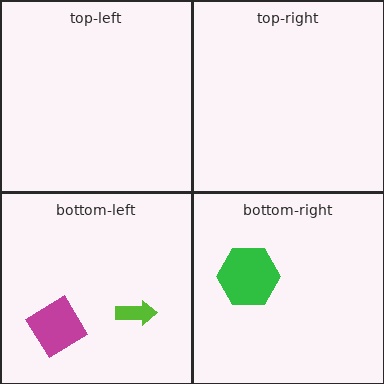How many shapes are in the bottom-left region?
2.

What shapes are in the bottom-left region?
The magenta diamond, the lime arrow.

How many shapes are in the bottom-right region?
1.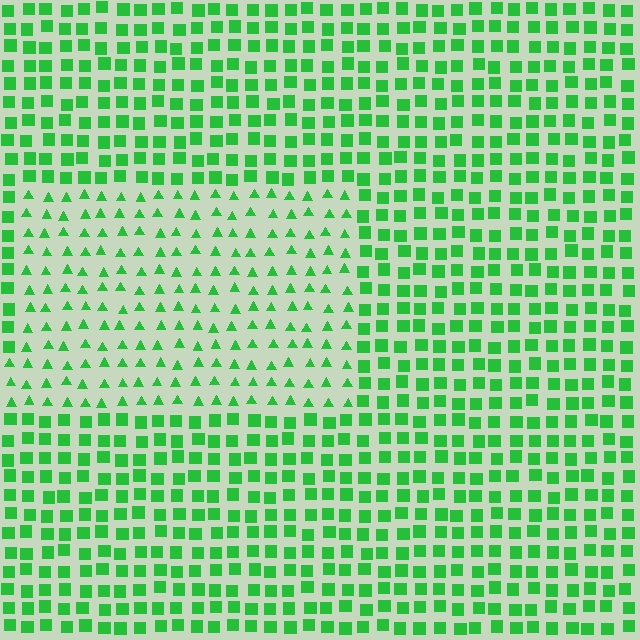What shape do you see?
I see a rectangle.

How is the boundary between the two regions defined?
The boundary is defined by a change in element shape: triangles inside vs. squares outside. All elements share the same color and spacing.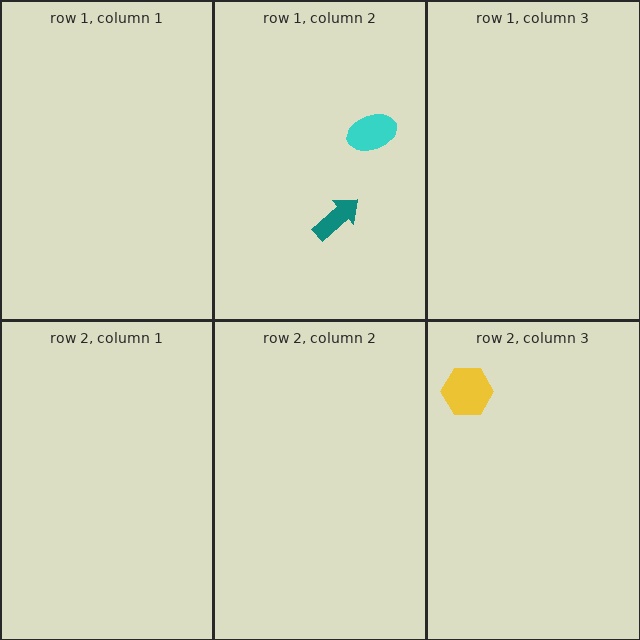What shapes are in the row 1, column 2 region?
The teal arrow, the cyan ellipse.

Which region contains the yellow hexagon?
The row 2, column 3 region.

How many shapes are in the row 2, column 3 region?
1.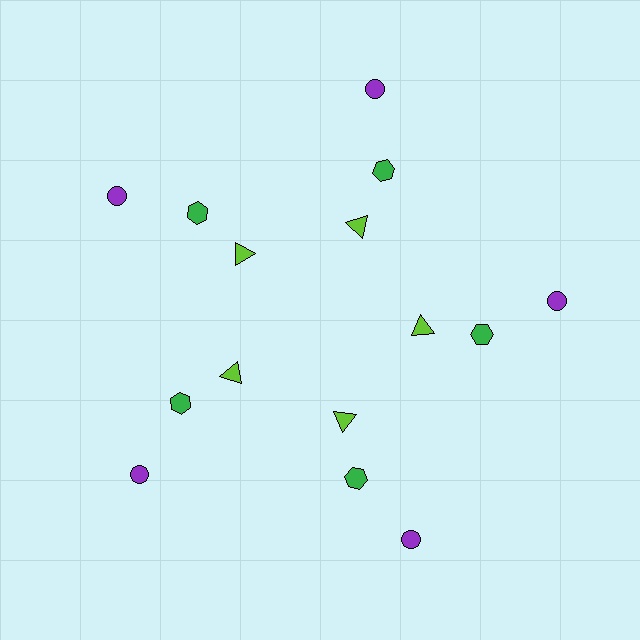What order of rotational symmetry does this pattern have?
This pattern has 5-fold rotational symmetry.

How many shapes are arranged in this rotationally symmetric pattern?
There are 15 shapes, arranged in 5 groups of 3.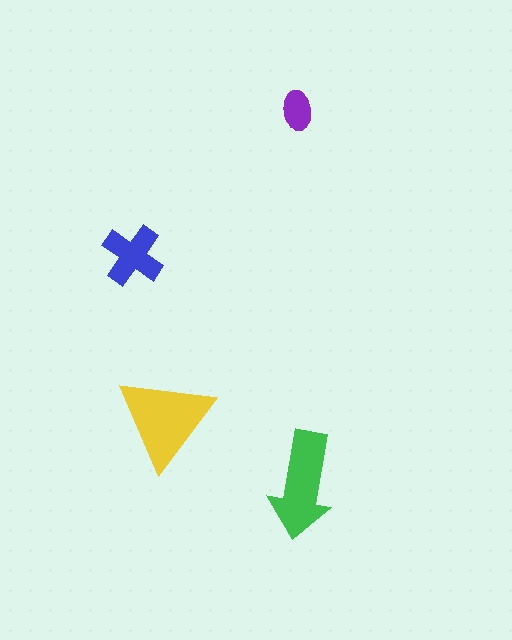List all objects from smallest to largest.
The purple ellipse, the blue cross, the green arrow, the yellow triangle.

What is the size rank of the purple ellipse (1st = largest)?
4th.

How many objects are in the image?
There are 4 objects in the image.